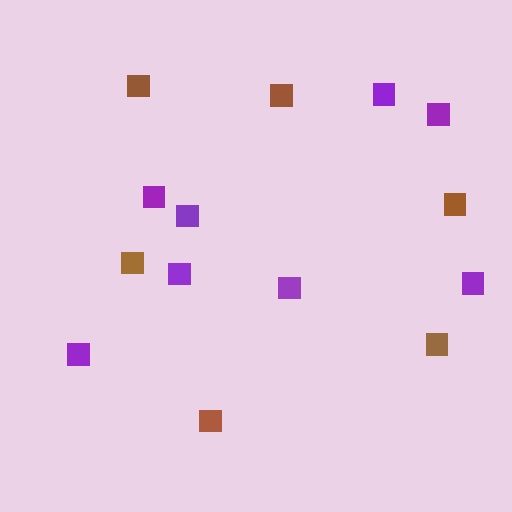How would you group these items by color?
There are 2 groups: one group of purple squares (8) and one group of brown squares (6).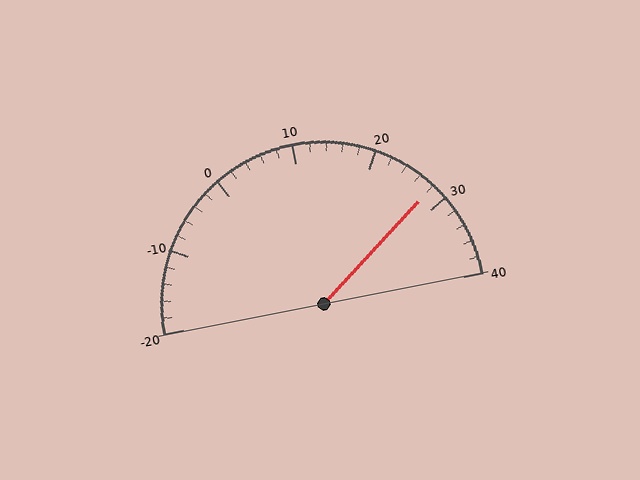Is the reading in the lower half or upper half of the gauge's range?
The reading is in the upper half of the range (-20 to 40).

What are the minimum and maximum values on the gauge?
The gauge ranges from -20 to 40.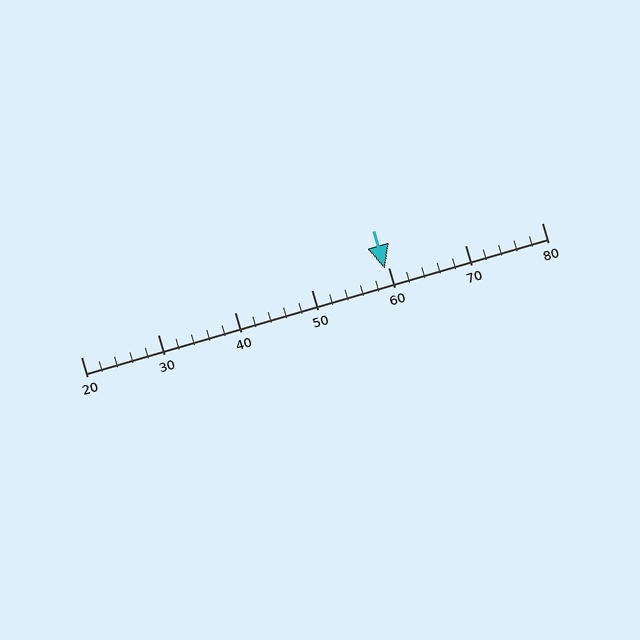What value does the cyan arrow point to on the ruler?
The cyan arrow points to approximately 60.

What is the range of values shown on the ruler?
The ruler shows values from 20 to 80.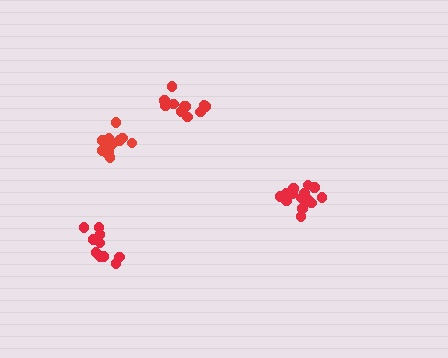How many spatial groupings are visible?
There are 4 spatial groupings.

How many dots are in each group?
Group 1: 11 dots, Group 2: 11 dots, Group 3: 15 dots, Group 4: 14 dots (51 total).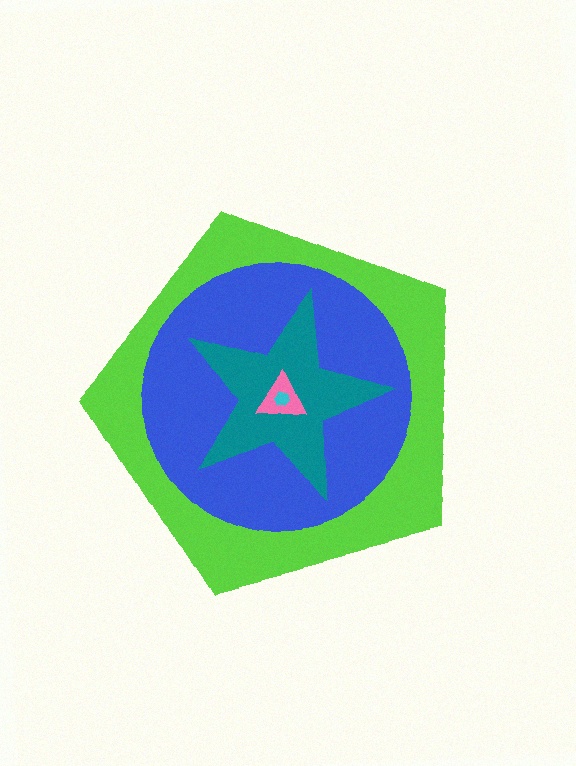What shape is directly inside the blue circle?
The teal star.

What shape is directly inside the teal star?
The pink triangle.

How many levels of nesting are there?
5.